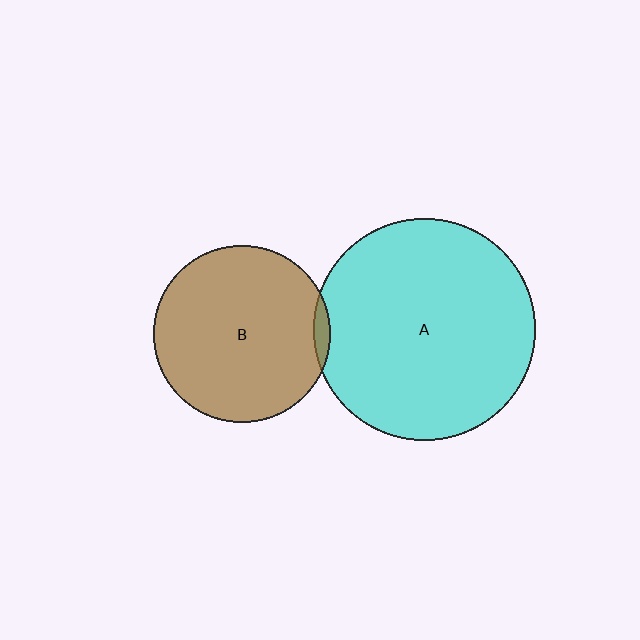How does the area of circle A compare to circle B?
Approximately 1.6 times.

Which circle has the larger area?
Circle A (cyan).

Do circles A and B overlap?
Yes.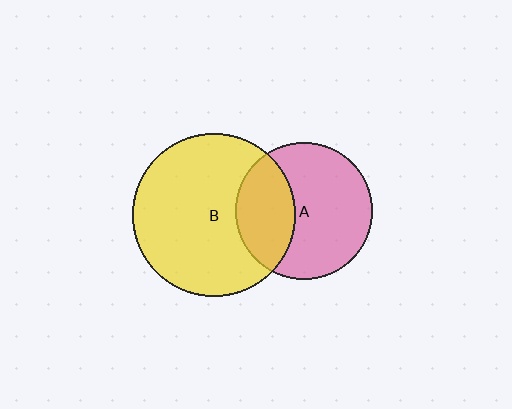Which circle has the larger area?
Circle B (yellow).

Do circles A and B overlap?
Yes.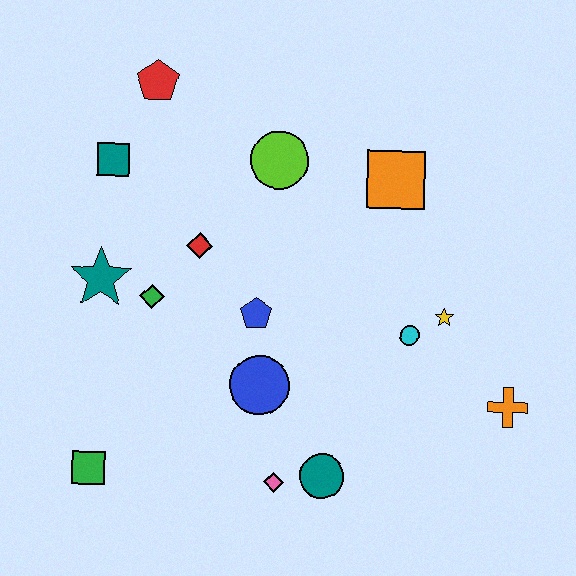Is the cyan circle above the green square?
Yes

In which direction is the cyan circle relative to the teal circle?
The cyan circle is above the teal circle.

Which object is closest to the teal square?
The red pentagon is closest to the teal square.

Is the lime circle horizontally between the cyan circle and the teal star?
Yes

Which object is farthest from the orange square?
The green square is farthest from the orange square.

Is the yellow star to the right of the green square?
Yes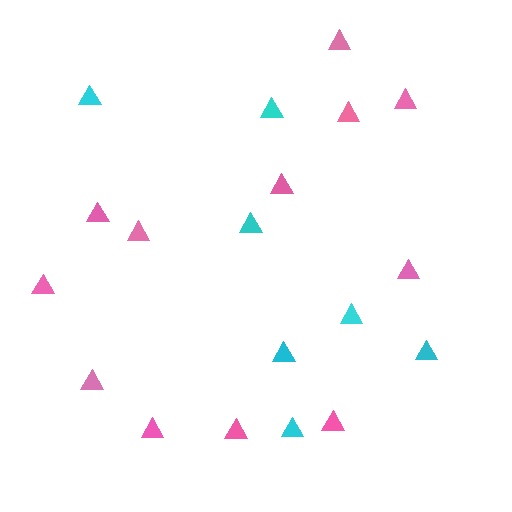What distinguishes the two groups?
There are 2 groups: one group of cyan triangles (7) and one group of pink triangles (12).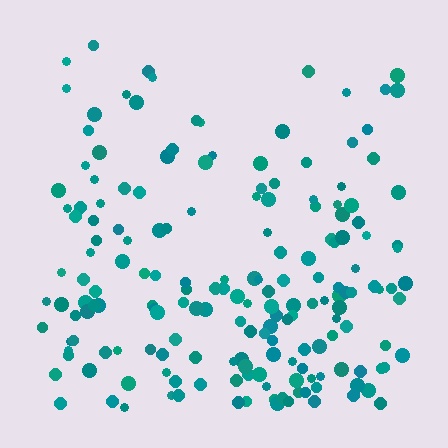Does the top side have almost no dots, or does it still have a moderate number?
Still a moderate number, just noticeably fewer than the bottom.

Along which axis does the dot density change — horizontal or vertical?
Vertical.